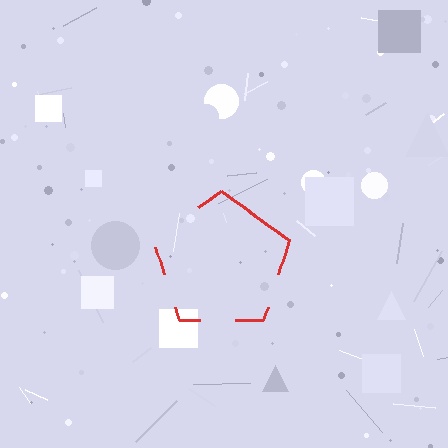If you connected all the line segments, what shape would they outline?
They would outline a pentagon.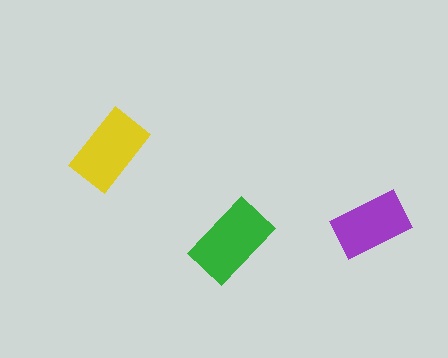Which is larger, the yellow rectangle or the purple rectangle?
The yellow one.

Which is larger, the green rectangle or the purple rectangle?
The green one.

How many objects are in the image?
There are 3 objects in the image.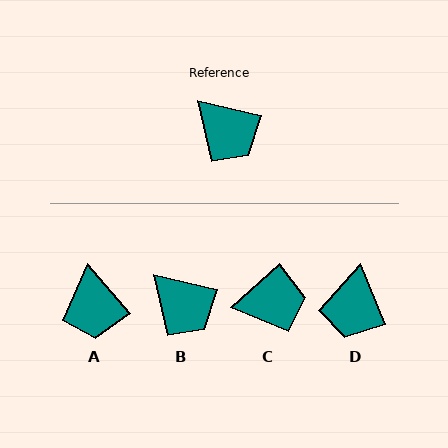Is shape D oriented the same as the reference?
No, it is off by about 55 degrees.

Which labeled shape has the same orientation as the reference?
B.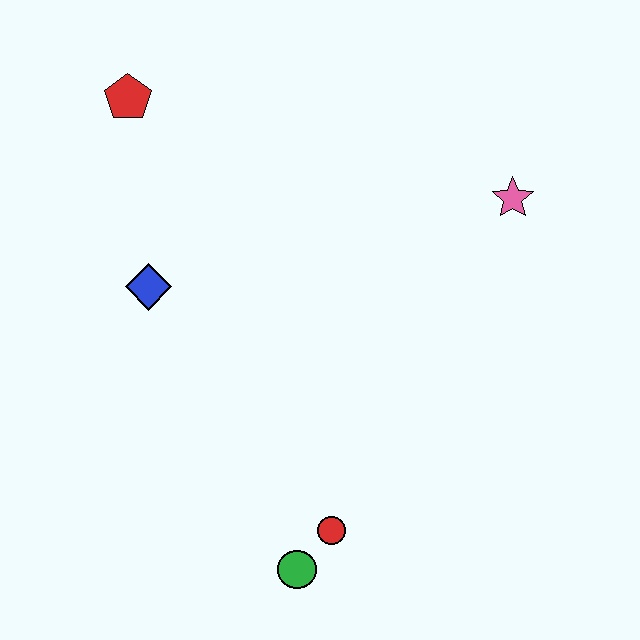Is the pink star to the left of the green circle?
No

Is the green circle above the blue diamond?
No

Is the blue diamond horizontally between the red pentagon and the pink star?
Yes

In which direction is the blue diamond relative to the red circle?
The blue diamond is above the red circle.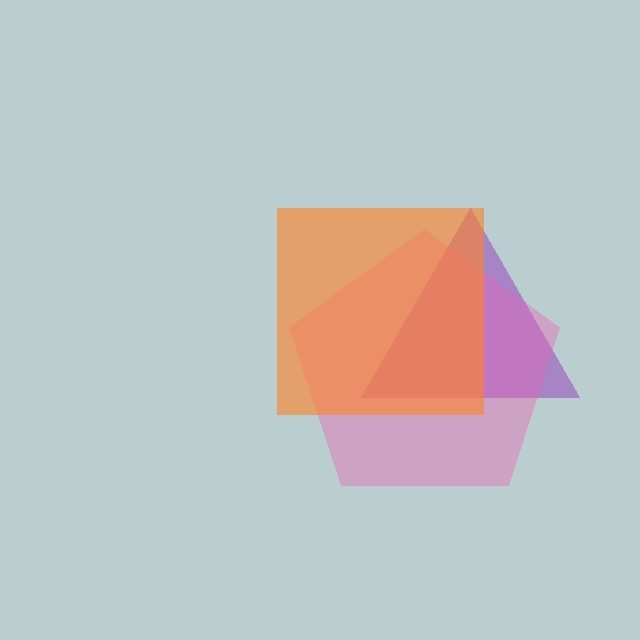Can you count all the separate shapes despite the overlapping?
Yes, there are 3 separate shapes.